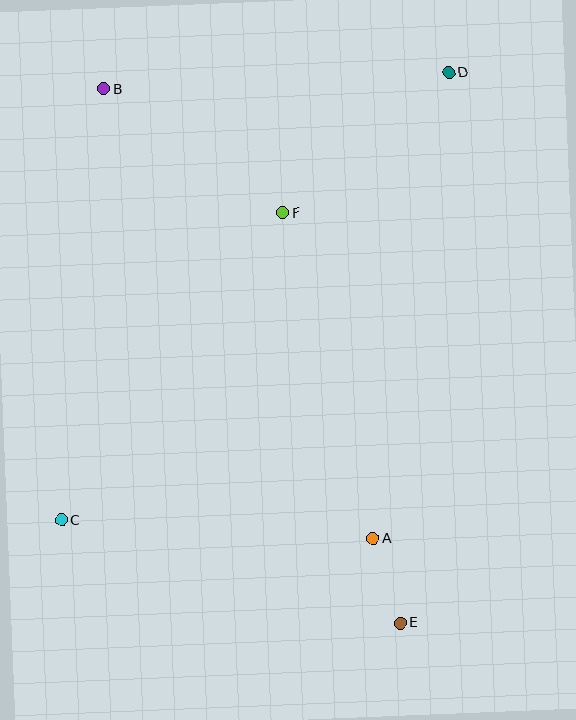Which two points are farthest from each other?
Points B and E are farthest from each other.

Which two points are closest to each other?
Points A and E are closest to each other.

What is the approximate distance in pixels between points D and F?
The distance between D and F is approximately 217 pixels.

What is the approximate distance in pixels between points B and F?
The distance between B and F is approximately 218 pixels.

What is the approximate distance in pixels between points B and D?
The distance between B and D is approximately 345 pixels.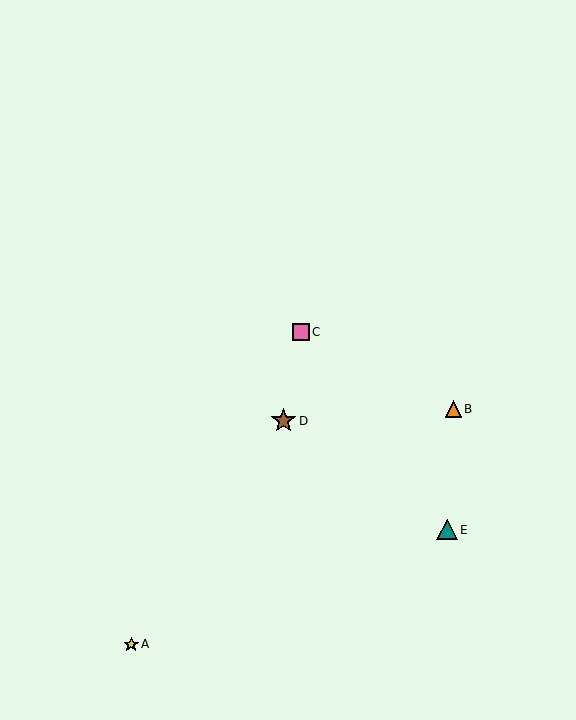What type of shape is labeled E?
Shape E is a teal triangle.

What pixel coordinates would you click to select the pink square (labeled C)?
Click at (301, 332) to select the pink square C.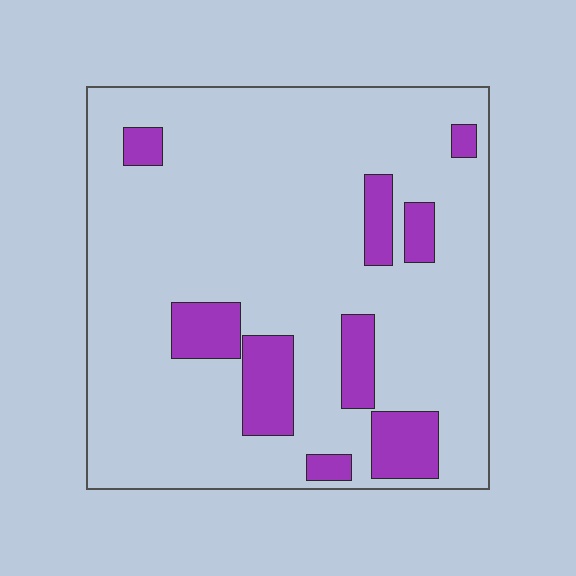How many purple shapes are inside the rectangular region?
9.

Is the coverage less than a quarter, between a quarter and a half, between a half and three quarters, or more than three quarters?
Less than a quarter.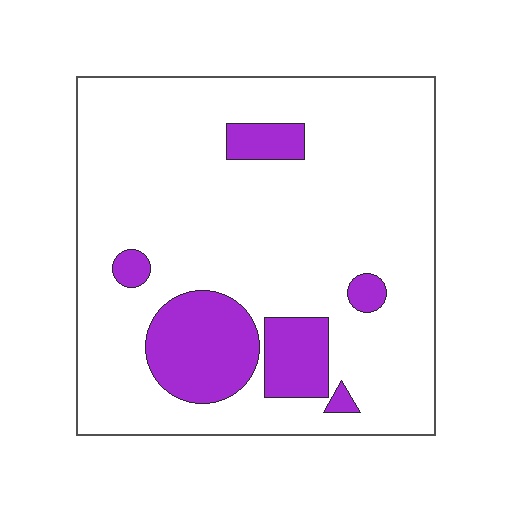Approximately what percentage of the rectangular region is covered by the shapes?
Approximately 15%.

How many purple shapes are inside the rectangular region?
6.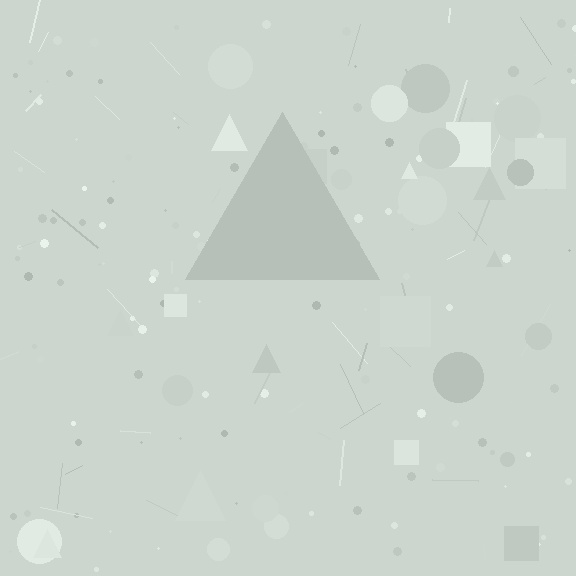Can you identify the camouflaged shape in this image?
The camouflaged shape is a triangle.